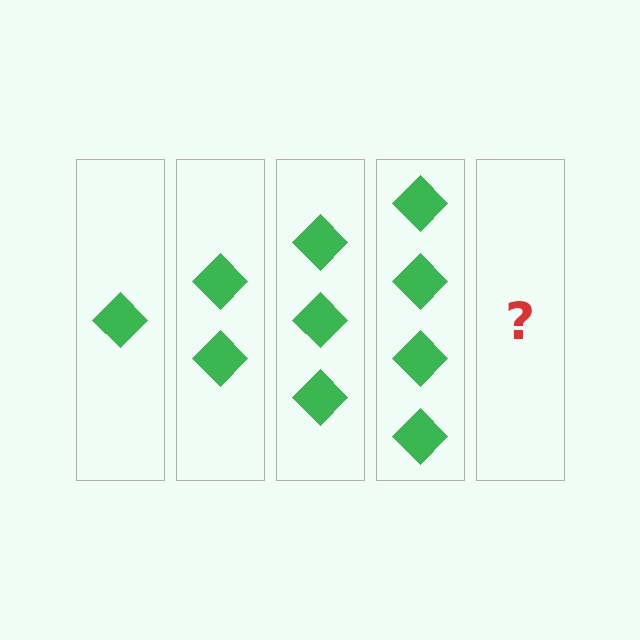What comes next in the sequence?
The next element should be 5 diamonds.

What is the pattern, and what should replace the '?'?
The pattern is that each step adds one more diamond. The '?' should be 5 diamonds.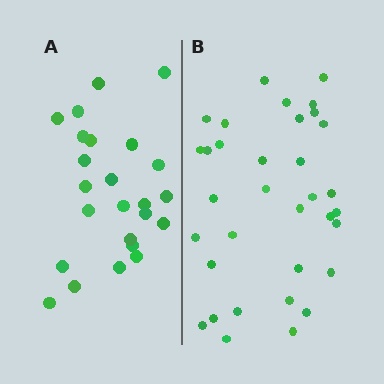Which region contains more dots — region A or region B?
Region B (the right region) has more dots.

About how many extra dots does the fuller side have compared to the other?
Region B has roughly 10 or so more dots than region A.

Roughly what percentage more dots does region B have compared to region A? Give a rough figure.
About 40% more.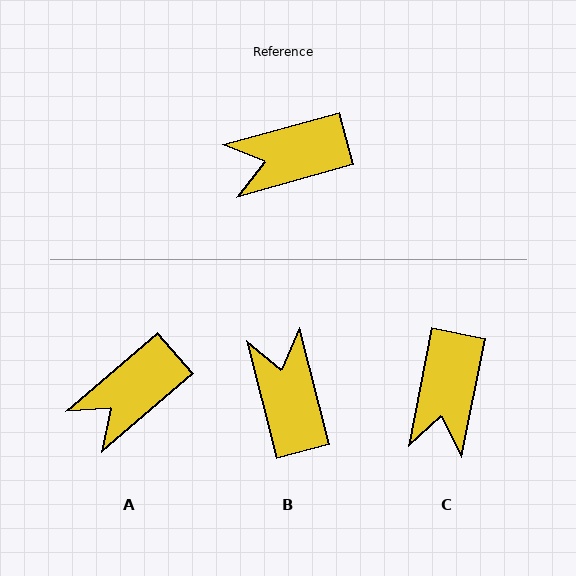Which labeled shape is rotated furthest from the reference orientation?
B, about 91 degrees away.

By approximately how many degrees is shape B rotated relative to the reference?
Approximately 91 degrees clockwise.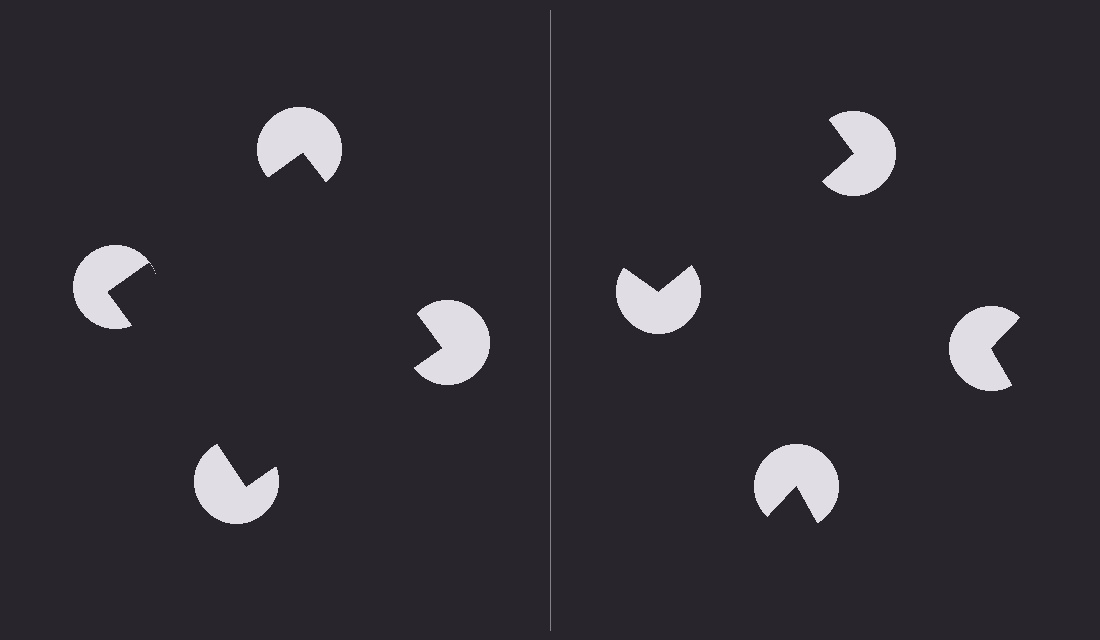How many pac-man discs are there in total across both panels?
8 — 4 on each side.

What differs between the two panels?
The pac-man discs are positioned identically on both sides; only the wedge orientations differ. On the left they align to a square; on the right they are misaligned.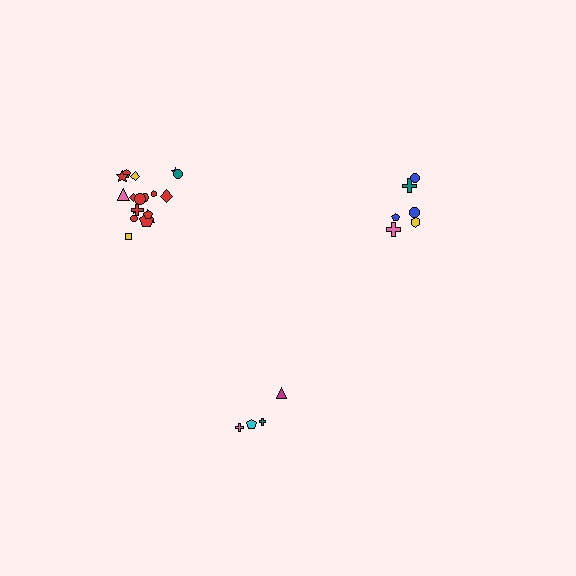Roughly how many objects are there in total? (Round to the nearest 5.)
Roughly 30 objects in total.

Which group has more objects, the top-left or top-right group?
The top-left group.